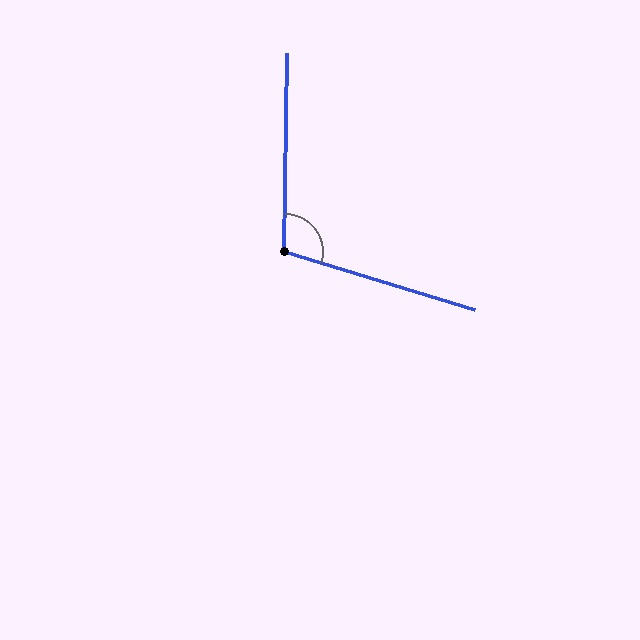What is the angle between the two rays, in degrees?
Approximately 106 degrees.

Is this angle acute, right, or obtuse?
It is obtuse.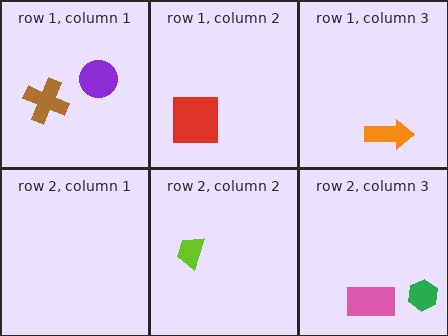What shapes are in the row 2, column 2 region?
The lime trapezoid.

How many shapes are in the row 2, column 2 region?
1.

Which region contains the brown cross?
The row 1, column 1 region.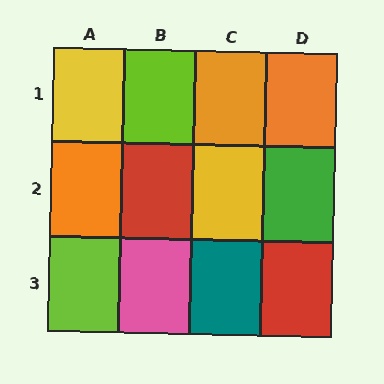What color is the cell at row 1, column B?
Lime.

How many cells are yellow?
2 cells are yellow.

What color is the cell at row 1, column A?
Yellow.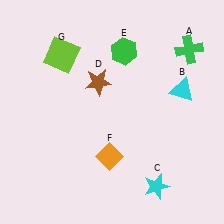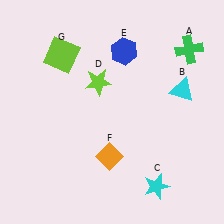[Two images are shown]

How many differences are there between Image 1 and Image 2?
There are 2 differences between the two images.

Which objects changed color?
D changed from brown to lime. E changed from green to blue.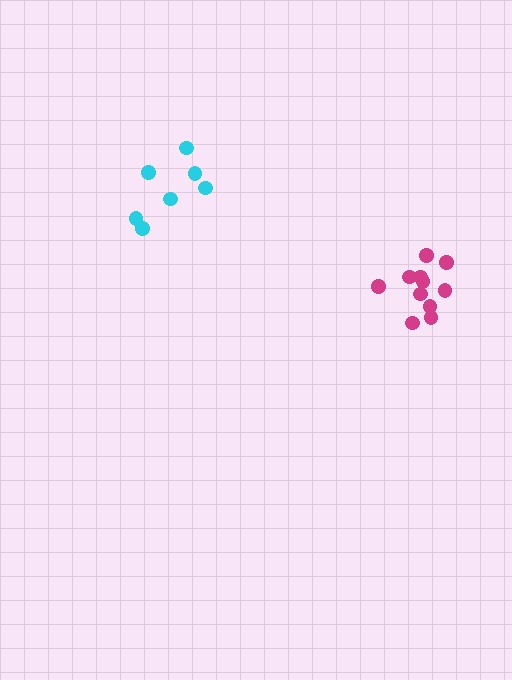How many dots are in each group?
Group 1: 7 dots, Group 2: 11 dots (18 total).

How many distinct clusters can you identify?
There are 2 distinct clusters.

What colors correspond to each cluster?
The clusters are colored: cyan, magenta.